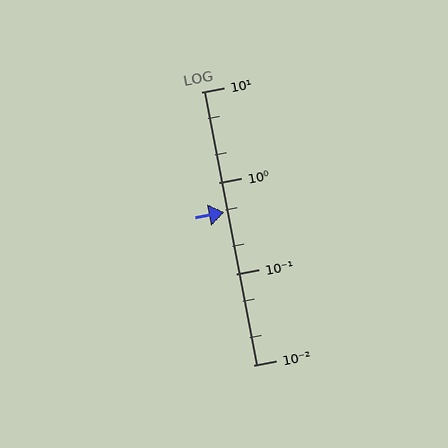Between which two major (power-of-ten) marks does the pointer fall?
The pointer is between 0.1 and 1.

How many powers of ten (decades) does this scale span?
The scale spans 3 decades, from 0.01 to 10.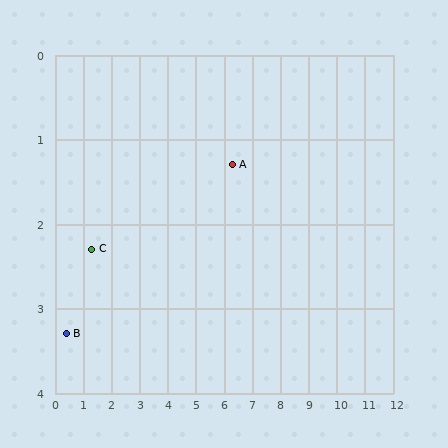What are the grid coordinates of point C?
Point C is at approximately (1.3, 2.3).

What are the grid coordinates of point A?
Point A is at approximately (6.3, 1.3).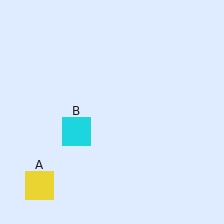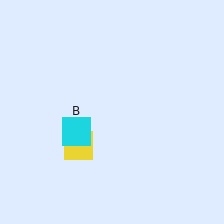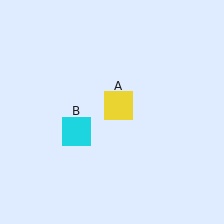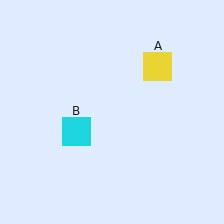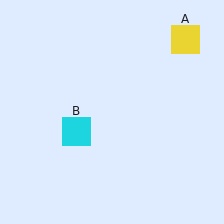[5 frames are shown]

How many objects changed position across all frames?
1 object changed position: yellow square (object A).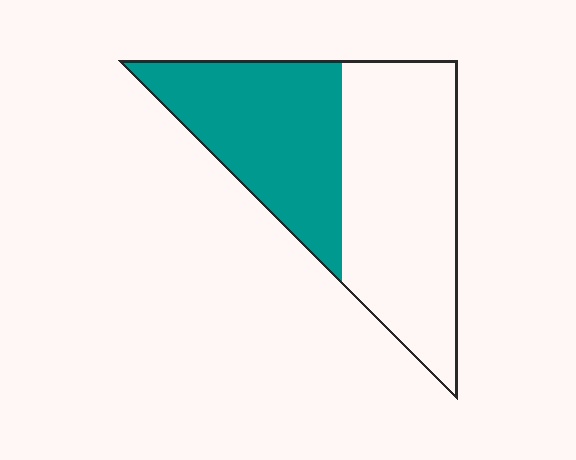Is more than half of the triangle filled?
No.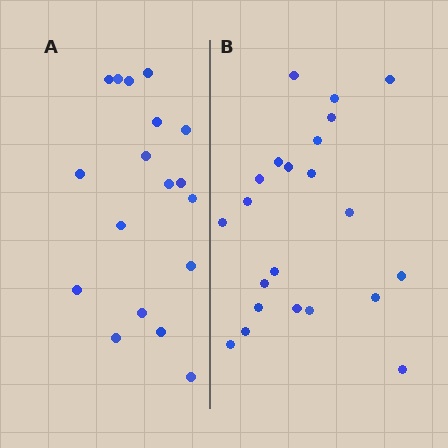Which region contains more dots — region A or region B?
Region B (the right region) has more dots.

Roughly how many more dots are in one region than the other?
Region B has about 4 more dots than region A.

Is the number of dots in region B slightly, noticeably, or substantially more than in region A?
Region B has only slightly more — the two regions are fairly close. The ratio is roughly 1.2 to 1.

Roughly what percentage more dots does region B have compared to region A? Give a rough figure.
About 20% more.